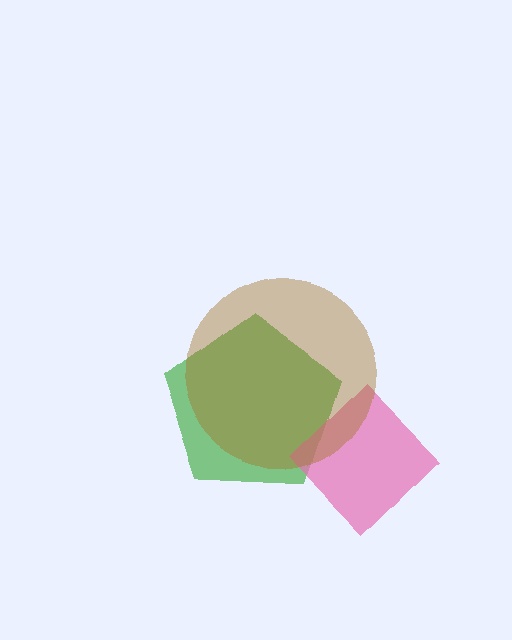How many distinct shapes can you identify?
There are 3 distinct shapes: a green pentagon, a pink diamond, a brown circle.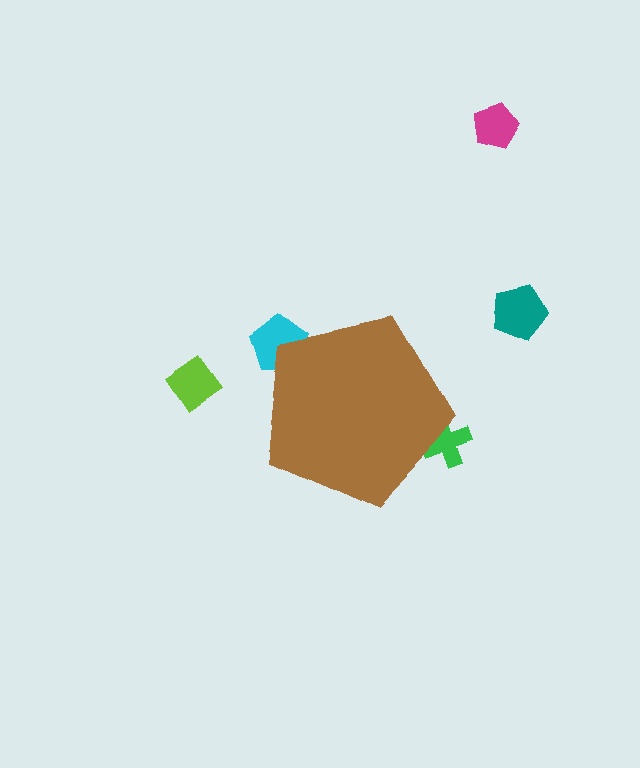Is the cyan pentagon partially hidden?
Yes, the cyan pentagon is partially hidden behind the brown pentagon.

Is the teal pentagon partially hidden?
No, the teal pentagon is fully visible.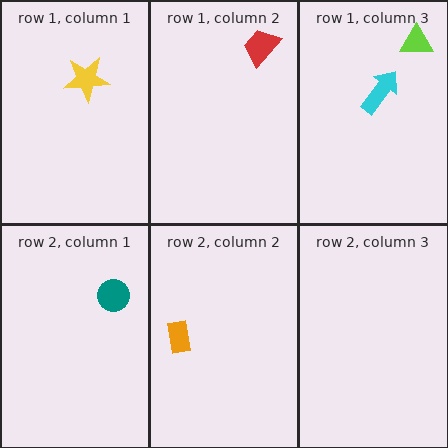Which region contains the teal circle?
The row 2, column 1 region.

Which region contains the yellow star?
The row 1, column 1 region.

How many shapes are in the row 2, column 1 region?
1.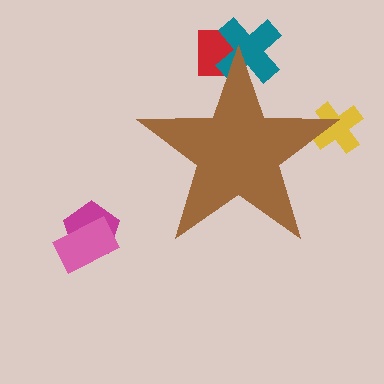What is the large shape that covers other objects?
A brown star.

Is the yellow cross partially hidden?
Yes, the yellow cross is partially hidden behind the brown star.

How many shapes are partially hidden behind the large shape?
3 shapes are partially hidden.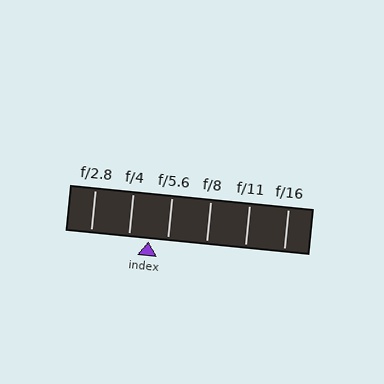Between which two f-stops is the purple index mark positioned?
The index mark is between f/4 and f/5.6.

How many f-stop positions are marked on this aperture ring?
There are 6 f-stop positions marked.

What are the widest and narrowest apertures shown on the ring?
The widest aperture shown is f/2.8 and the narrowest is f/16.